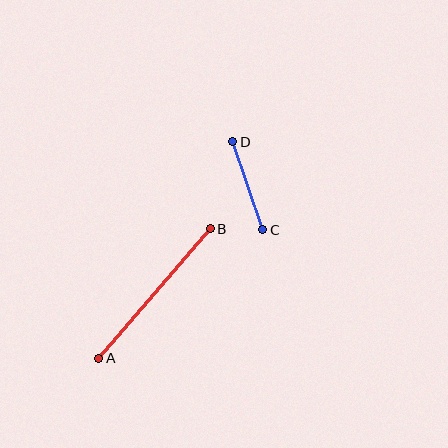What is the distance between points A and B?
The distance is approximately 171 pixels.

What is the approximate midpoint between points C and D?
The midpoint is at approximately (248, 186) pixels.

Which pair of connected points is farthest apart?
Points A and B are farthest apart.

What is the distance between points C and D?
The distance is approximately 93 pixels.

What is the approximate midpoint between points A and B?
The midpoint is at approximately (155, 294) pixels.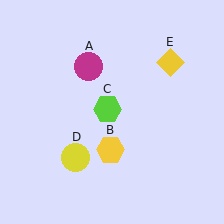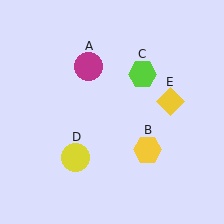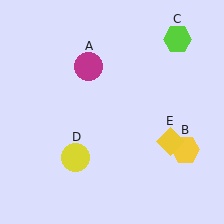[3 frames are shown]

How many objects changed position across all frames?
3 objects changed position: yellow hexagon (object B), lime hexagon (object C), yellow diamond (object E).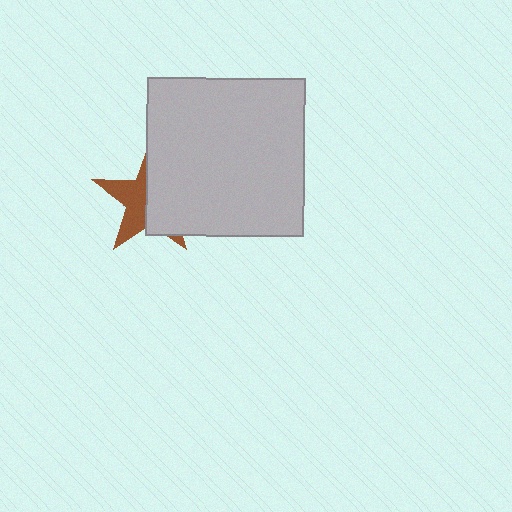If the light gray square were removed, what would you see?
You would see the complete brown star.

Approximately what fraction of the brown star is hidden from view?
Roughly 56% of the brown star is hidden behind the light gray square.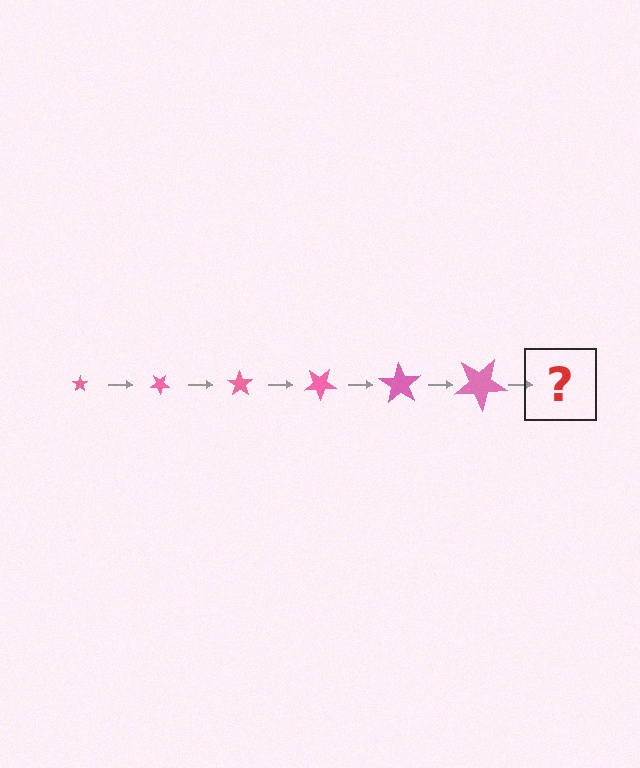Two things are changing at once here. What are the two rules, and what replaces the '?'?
The two rules are that the star grows larger each step and it rotates 35 degrees each step. The '?' should be a star, larger than the previous one and rotated 210 degrees from the start.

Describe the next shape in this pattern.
It should be a star, larger than the previous one and rotated 210 degrees from the start.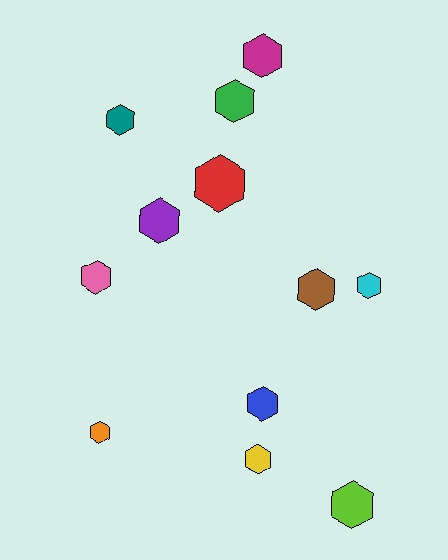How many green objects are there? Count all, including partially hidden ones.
There is 1 green object.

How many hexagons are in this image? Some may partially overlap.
There are 12 hexagons.